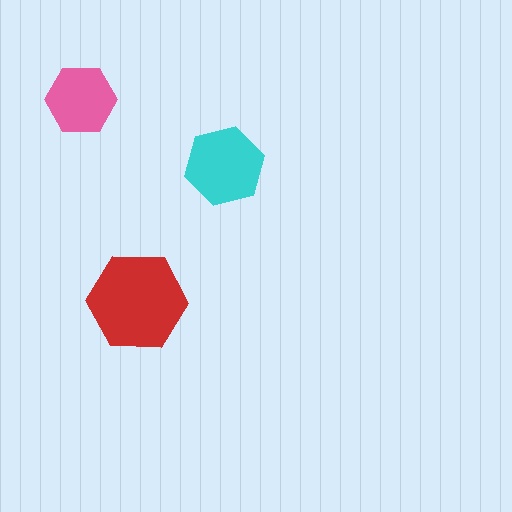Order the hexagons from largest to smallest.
the red one, the cyan one, the pink one.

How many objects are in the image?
There are 3 objects in the image.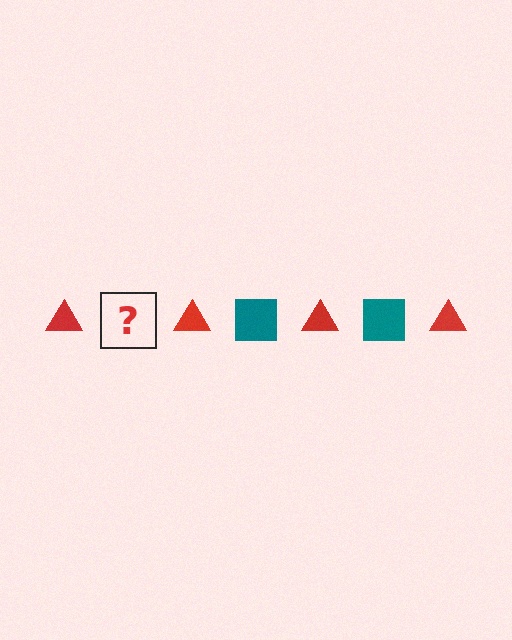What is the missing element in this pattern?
The missing element is a teal square.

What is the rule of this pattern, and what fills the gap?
The rule is that the pattern alternates between red triangle and teal square. The gap should be filled with a teal square.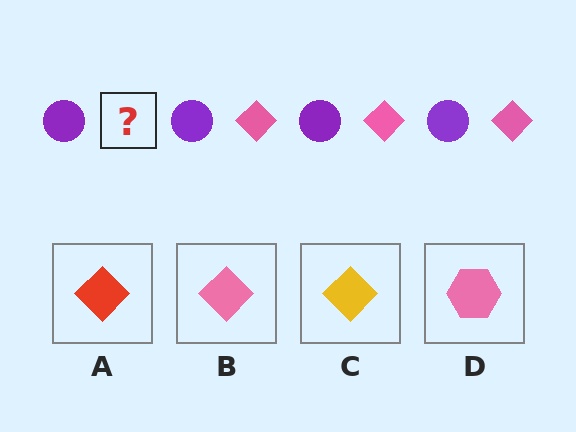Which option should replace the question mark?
Option B.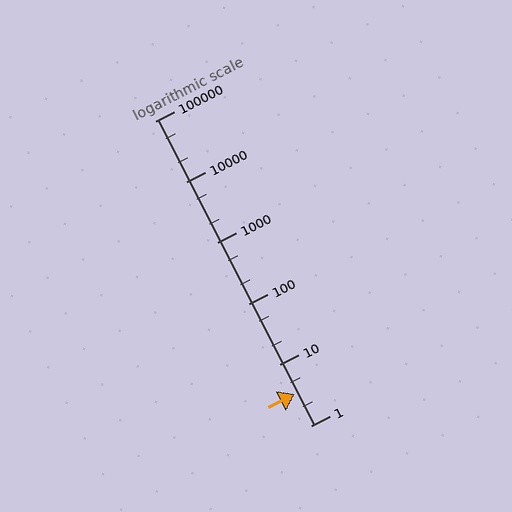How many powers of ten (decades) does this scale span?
The scale spans 5 decades, from 1 to 100000.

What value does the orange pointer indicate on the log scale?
The pointer indicates approximately 3.3.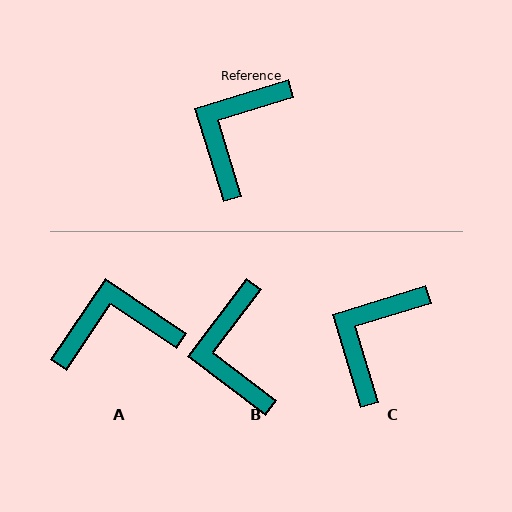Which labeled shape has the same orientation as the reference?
C.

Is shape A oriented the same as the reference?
No, it is off by about 51 degrees.